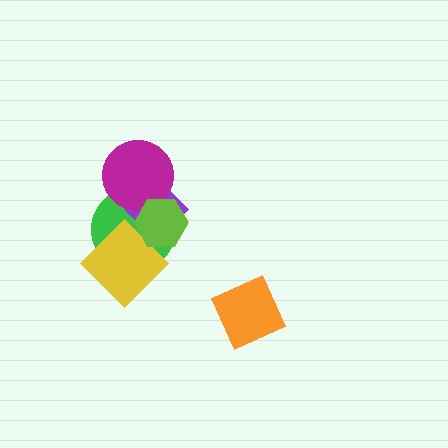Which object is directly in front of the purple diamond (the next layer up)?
The magenta circle is directly in front of the purple diamond.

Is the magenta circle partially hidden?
Yes, it is partially covered by another shape.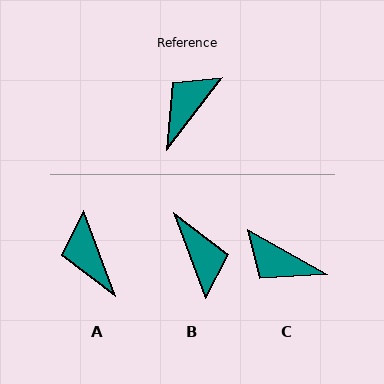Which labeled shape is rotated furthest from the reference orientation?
B, about 122 degrees away.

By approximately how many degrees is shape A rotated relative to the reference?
Approximately 58 degrees counter-clockwise.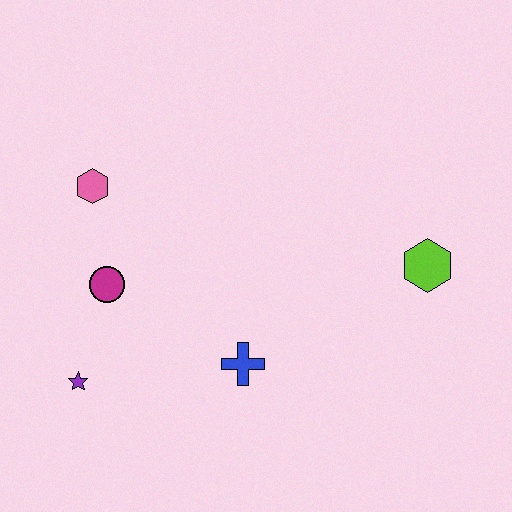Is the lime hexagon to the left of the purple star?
No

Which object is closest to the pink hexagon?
The magenta circle is closest to the pink hexagon.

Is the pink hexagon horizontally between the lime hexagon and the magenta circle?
No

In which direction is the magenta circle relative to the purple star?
The magenta circle is above the purple star.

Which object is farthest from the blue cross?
The pink hexagon is farthest from the blue cross.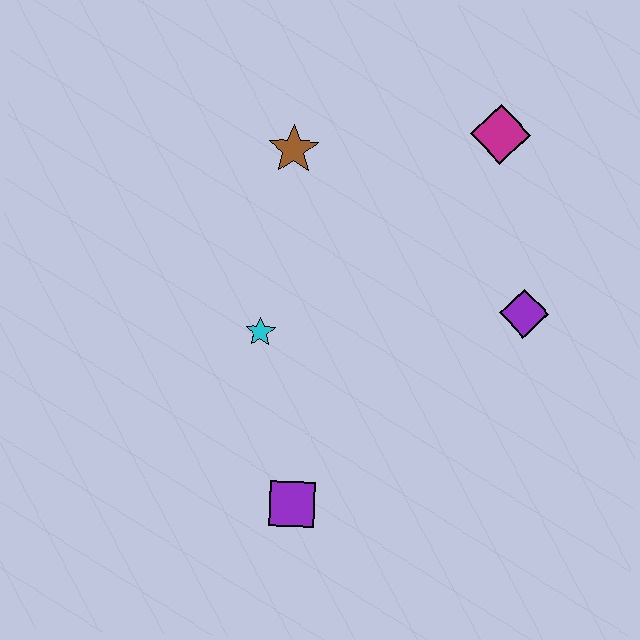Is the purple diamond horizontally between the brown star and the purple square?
No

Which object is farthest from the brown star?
The purple square is farthest from the brown star.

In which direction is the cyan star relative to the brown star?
The cyan star is below the brown star.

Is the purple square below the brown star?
Yes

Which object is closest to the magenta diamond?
The purple diamond is closest to the magenta diamond.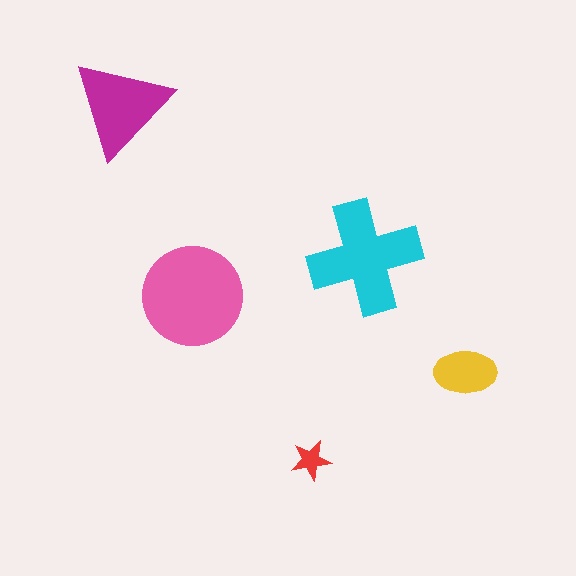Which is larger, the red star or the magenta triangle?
The magenta triangle.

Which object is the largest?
The pink circle.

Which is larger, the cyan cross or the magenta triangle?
The cyan cross.